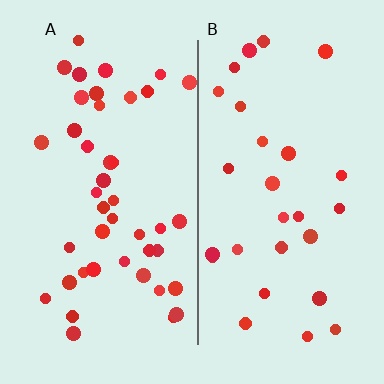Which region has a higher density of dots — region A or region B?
A (the left).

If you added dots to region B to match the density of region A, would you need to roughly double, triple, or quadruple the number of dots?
Approximately double.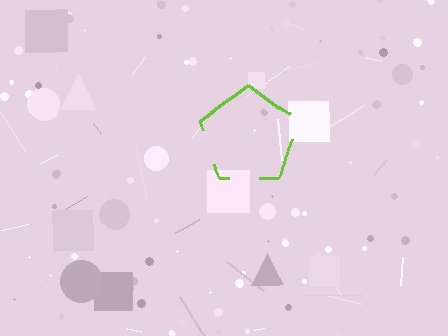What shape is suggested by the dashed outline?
The dashed outline suggests a pentagon.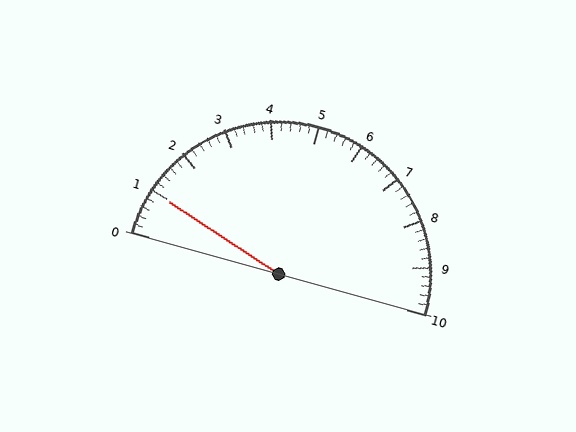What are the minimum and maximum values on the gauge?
The gauge ranges from 0 to 10.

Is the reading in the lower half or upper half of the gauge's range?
The reading is in the lower half of the range (0 to 10).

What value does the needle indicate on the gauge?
The needle indicates approximately 1.0.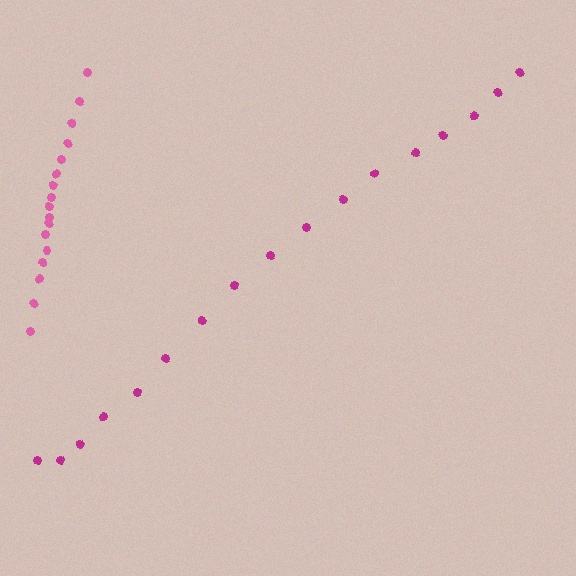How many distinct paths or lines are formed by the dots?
There are 2 distinct paths.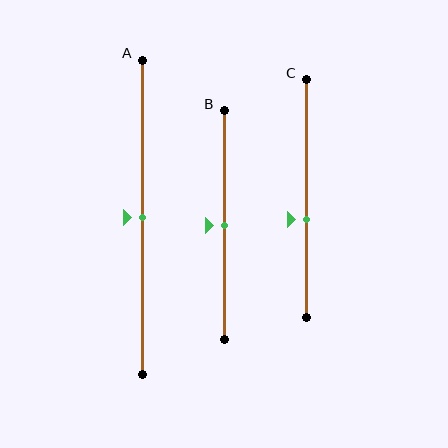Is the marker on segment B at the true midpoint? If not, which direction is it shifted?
Yes, the marker on segment B is at the true midpoint.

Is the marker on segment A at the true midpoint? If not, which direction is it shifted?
Yes, the marker on segment A is at the true midpoint.